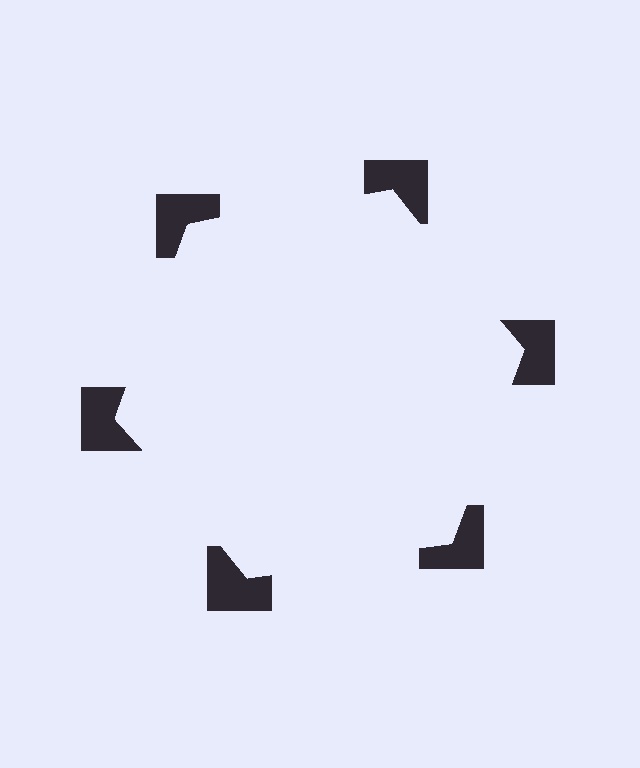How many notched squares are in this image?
There are 6 — one at each vertex of the illusory hexagon.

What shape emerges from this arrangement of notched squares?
An illusory hexagon — its edges are inferred from the aligned wedge cuts in the notched squares, not physically drawn.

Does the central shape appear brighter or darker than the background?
It typically appears slightly brighter than the background, even though no actual brightness change is drawn.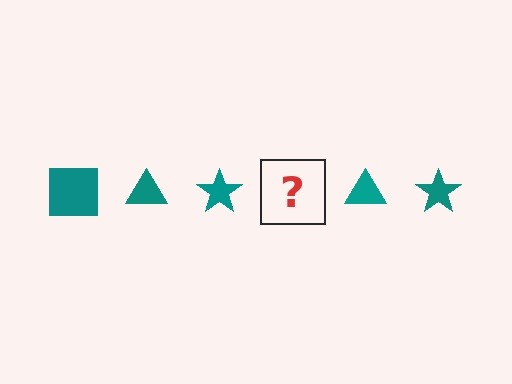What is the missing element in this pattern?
The missing element is a teal square.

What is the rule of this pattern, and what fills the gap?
The rule is that the pattern cycles through square, triangle, star shapes in teal. The gap should be filled with a teal square.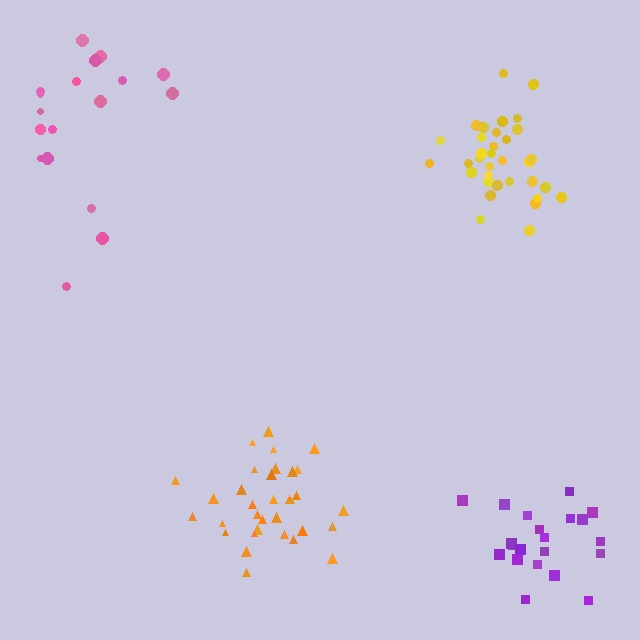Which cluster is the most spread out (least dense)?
Pink.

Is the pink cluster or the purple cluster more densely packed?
Purple.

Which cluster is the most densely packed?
Yellow.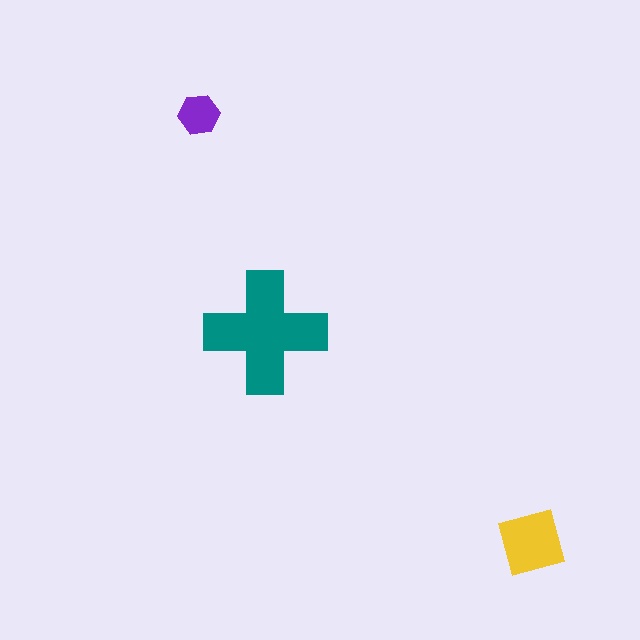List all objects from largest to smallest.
The teal cross, the yellow square, the purple hexagon.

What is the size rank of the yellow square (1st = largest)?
2nd.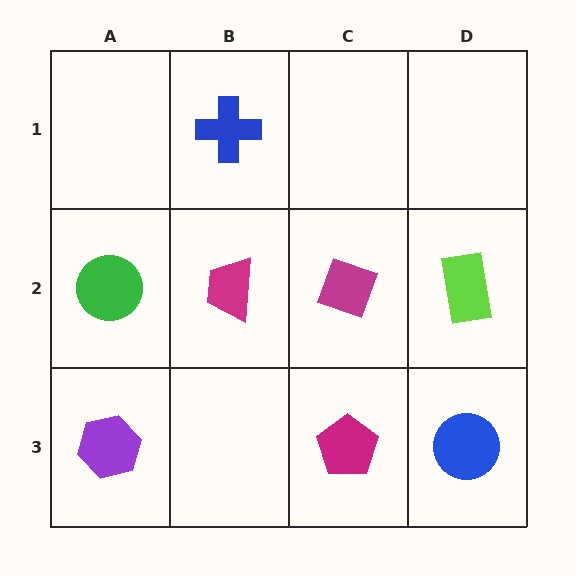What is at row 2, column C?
A magenta diamond.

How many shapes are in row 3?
3 shapes.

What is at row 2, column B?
A magenta trapezoid.